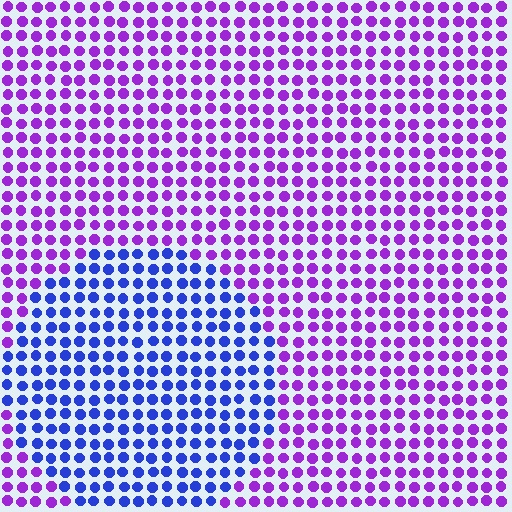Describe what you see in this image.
The image is filled with small purple elements in a uniform arrangement. A circle-shaped region is visible where the elements are tinted to a slightly different hue, forming a subtle color boundary.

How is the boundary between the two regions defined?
The boundary is defined purely by a slight shift in hue (about 50 degrees). Spacing, size, and orientation are identical on both sides.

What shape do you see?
I see a circle.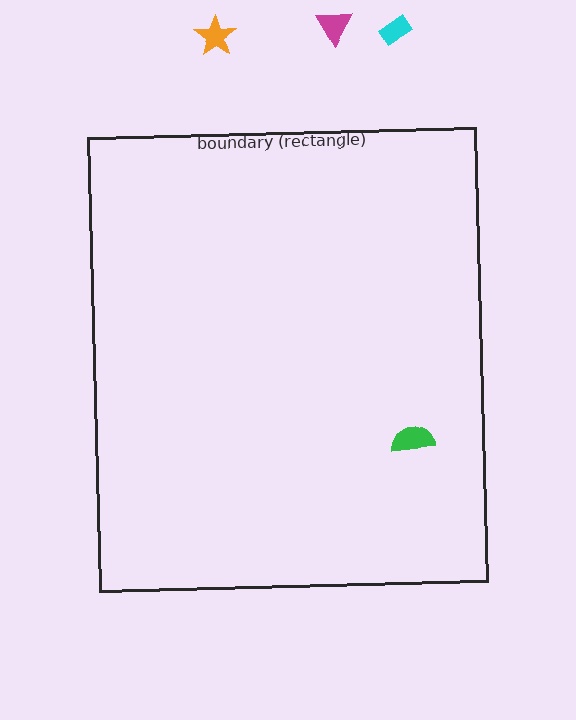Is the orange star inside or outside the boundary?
Outside.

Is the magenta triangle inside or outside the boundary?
Outside.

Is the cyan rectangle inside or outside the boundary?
Outside.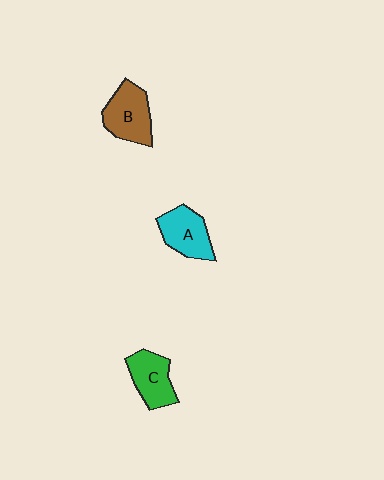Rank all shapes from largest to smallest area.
From largest to smallest: B (brown), A (cyan), C (green).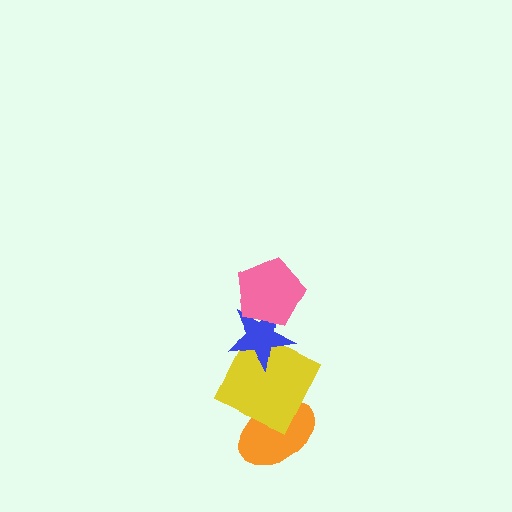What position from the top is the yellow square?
The yellow square is 3rd from the top.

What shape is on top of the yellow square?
The blue star is on top of the yellow square.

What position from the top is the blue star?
The blue star is 2nd from the top.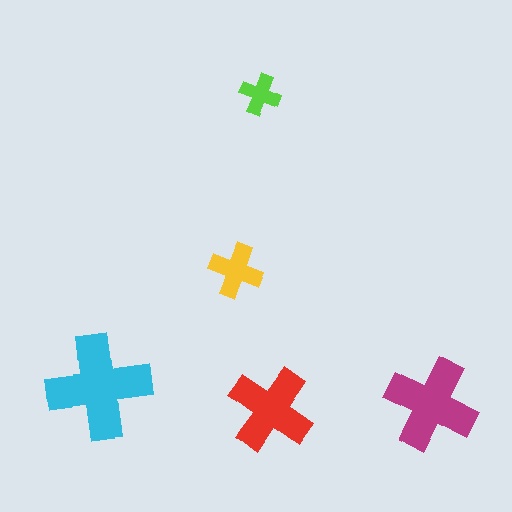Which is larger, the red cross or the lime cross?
The red one.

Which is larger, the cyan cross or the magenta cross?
The cyan one.